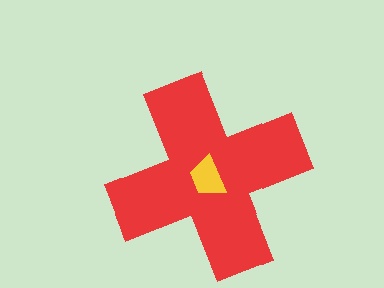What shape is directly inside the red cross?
The yellow trapezoid.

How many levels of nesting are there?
2.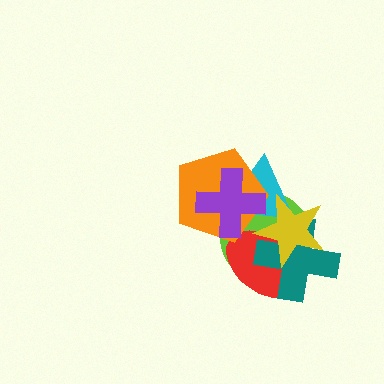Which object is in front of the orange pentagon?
The purple cross is in front of the orange pentagon.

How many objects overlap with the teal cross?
4 objects overlap with the teal cross.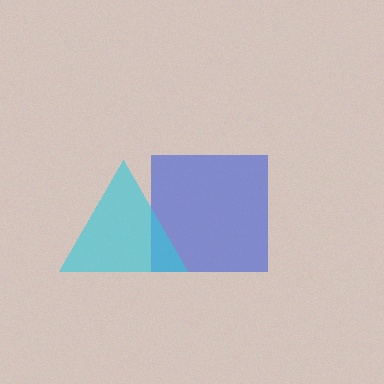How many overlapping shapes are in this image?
There are 2 overlapping shapes in the image.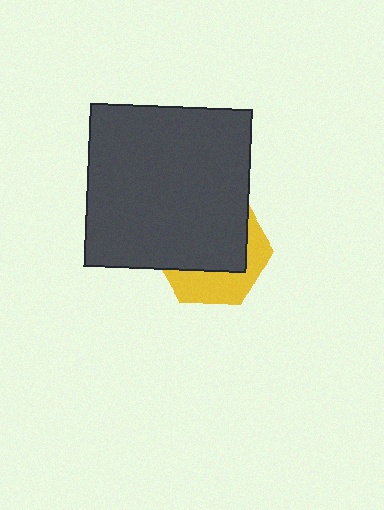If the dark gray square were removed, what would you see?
You would see the complete yellow hexagon.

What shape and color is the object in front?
The object in front is a dark gray square.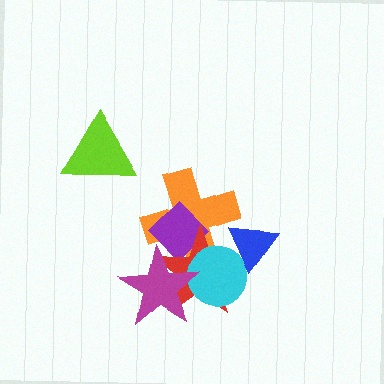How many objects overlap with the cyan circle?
4 objects overlap with the cyan circle.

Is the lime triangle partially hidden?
No, no other shape covers it.